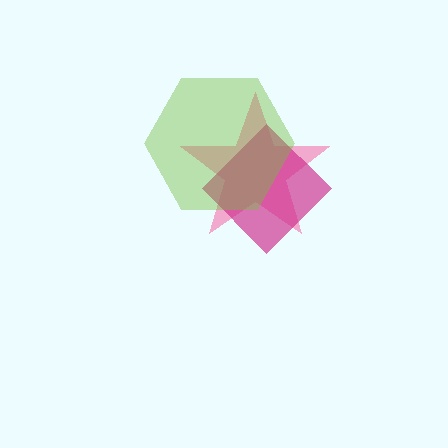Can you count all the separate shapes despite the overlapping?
Yes, there are 3 separate shapes.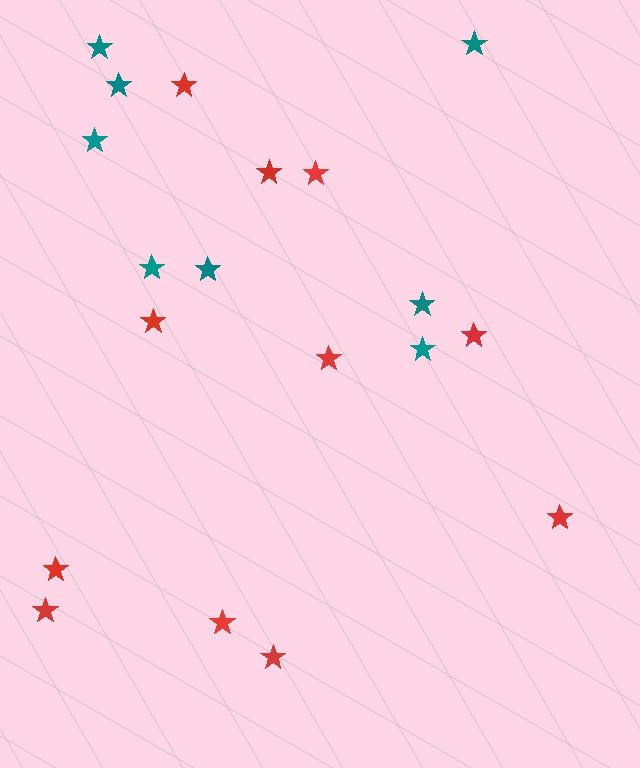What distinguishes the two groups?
There are 2 groups: one group of teal stars (8) and one group of red stars (11).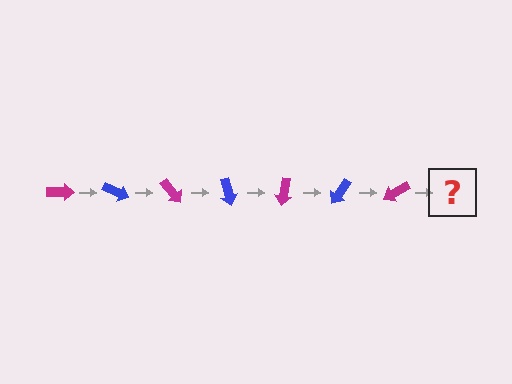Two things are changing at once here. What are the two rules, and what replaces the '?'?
The two rules are that it rotates 25 degrees each step and the color cycles through magenta and blue. The '?' should be a blue arrow, rotated 175 degrees from the start.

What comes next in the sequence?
The next element should be a blue arrow, rotated 175 degrees from the start.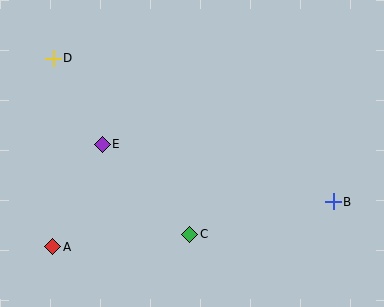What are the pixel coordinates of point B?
Point B is at (333, 202).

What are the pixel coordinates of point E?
Point E is at (102, 144).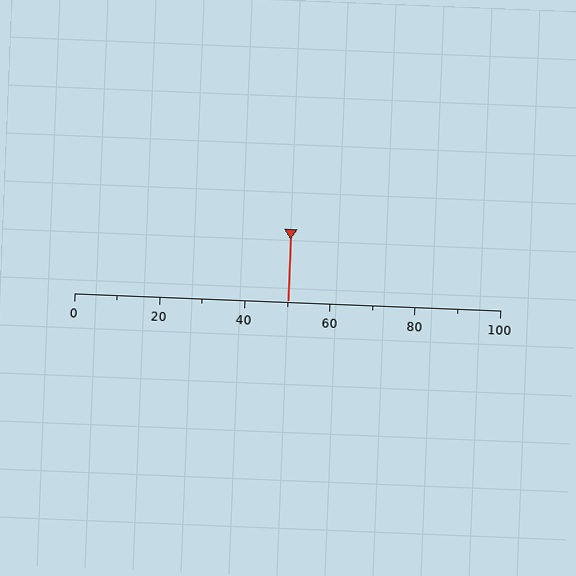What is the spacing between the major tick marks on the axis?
The major ticks are spaced 20 apart.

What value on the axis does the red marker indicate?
The marker indicates approximately 50.